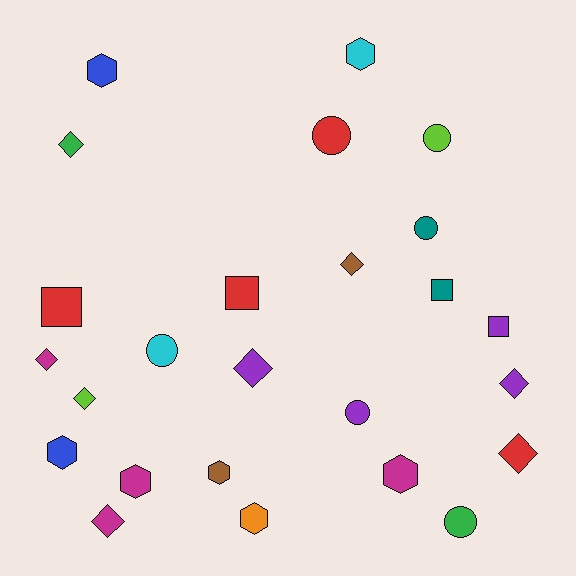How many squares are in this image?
There are 4 squares.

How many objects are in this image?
There are 25 objects.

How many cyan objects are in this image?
There are 2 cyan objects.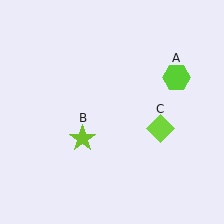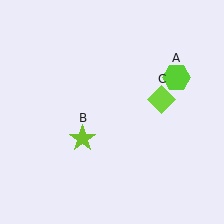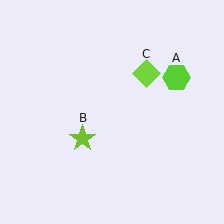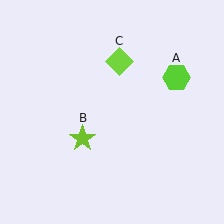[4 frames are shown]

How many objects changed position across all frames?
1 object changed position: lime diamond (object C).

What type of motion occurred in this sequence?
The lime diamond (object C) rotated counterclockwise around the center of the scene.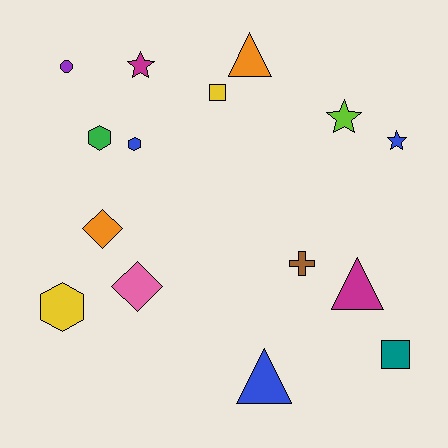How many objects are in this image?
There are 15 objects.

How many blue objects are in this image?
There are 3 blue objects.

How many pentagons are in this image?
There are no pentagons.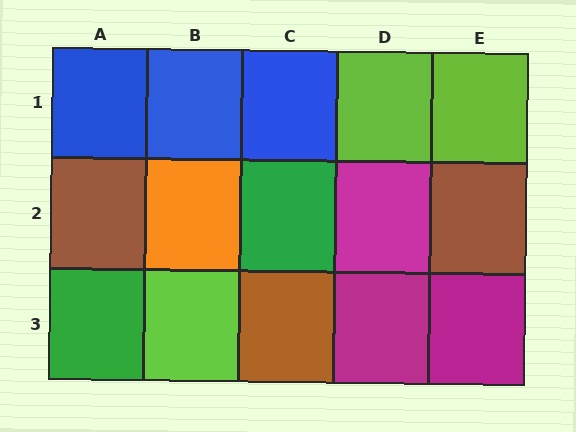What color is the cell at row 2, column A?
Brown.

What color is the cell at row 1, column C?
Blue.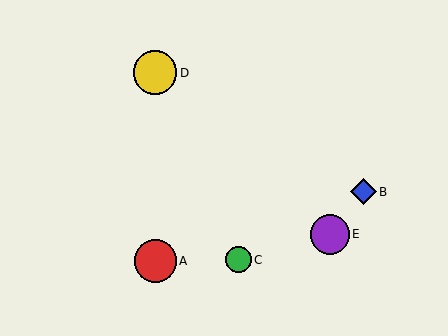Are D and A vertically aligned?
Yes, both are at x≈155.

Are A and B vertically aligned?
No, A is at x≈155 and B is at x≈363.